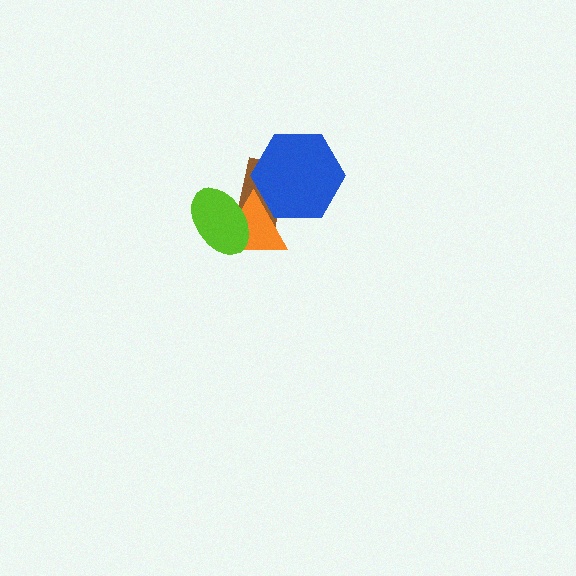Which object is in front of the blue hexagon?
The orange triangle is in front of the blue hexagon.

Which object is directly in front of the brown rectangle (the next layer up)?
The blue hexagon is directly in front of the brown rectangle.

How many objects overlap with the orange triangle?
3 objects overlap with the orange triangle.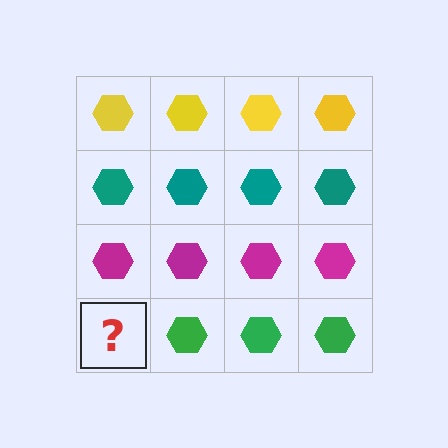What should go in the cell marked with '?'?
The missing cell should contain a green hexagon.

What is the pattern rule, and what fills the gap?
The rule is that each row has a consistent color. The gap should be filled with a green hexagon.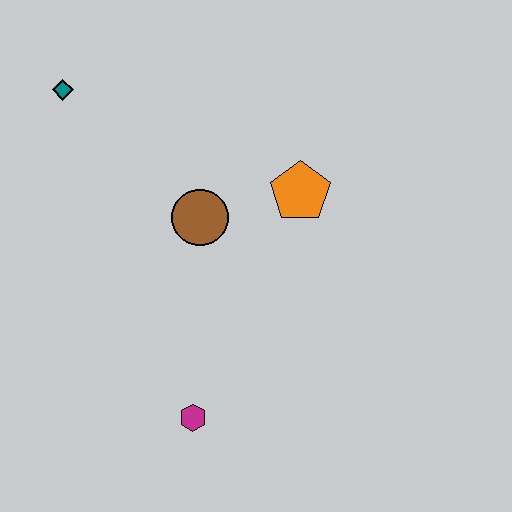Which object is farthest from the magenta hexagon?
The teal diamond is farthest from the magenta hexagon.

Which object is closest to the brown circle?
The orange pentagon is closest to the brown circle.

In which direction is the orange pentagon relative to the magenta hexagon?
The orange pentagon is above the magenta hexagon.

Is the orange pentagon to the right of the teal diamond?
Yes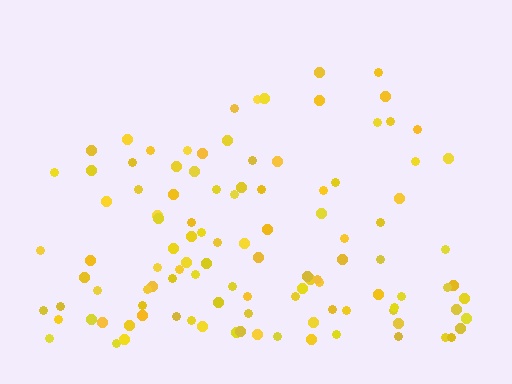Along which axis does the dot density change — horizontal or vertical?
Vertical.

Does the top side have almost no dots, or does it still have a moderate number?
Still a moderate number, just noticeably fewer than the bottom.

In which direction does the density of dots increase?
From top to bottom, with the bottom side densest.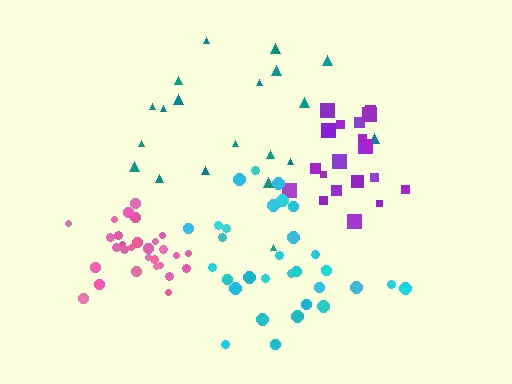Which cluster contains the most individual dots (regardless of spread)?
Cyan (31).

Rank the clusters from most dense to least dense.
pink, purple, cyan, teal.